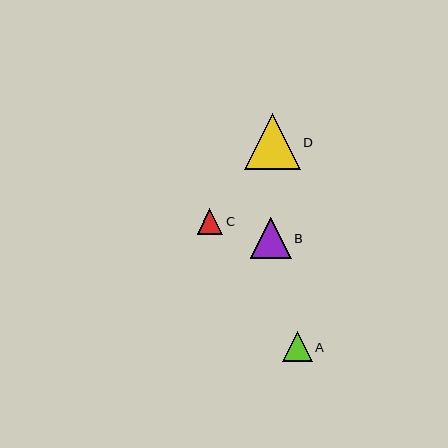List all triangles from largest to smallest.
From largest to smallest: D, B, A, C.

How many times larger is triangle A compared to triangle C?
Triangle A is approximately 1.2 times the size of triangle C.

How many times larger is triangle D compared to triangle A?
Triangle D is approximately 1.8 times the size of triangle A.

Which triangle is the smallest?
Triangle C is the smallest with a size of approximately 26 pixels.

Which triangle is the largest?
Triangle D is the largest with a size of approximately 56 pixels.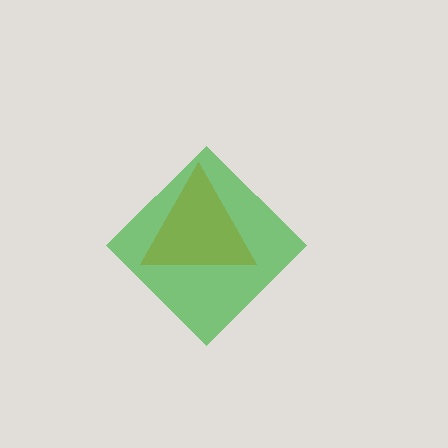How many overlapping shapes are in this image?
There are 2 overlapping shapes in the image.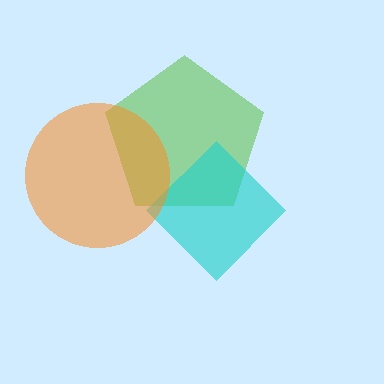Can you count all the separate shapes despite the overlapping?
Yes, there are 3 separate shapes.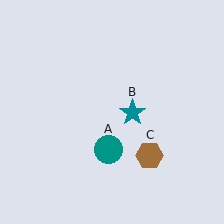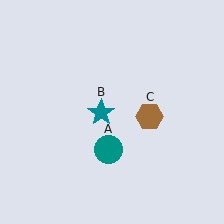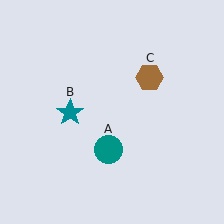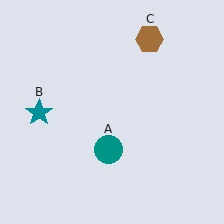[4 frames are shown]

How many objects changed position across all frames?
2 objects changed position: teal star (object B), brown hexagon (object C).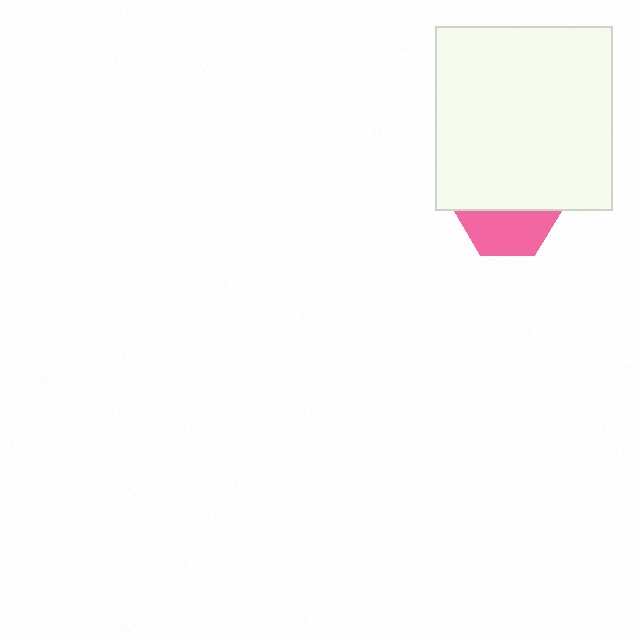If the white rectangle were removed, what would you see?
You would see the complete pink hexagon.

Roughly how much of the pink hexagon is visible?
About half of it is visible (roughly 46%).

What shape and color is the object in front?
The object in front is a white rectangle.